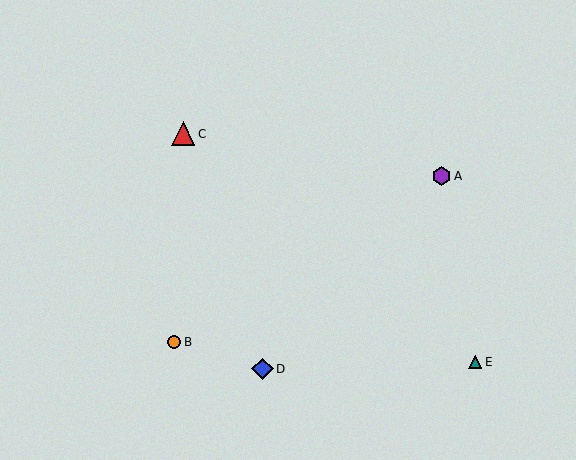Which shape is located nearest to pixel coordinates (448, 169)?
The purple hexagon (labeled A) at (442, 176) is nearest to that location.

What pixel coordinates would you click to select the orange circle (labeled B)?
Click at (174, 342) to select the orange circle B.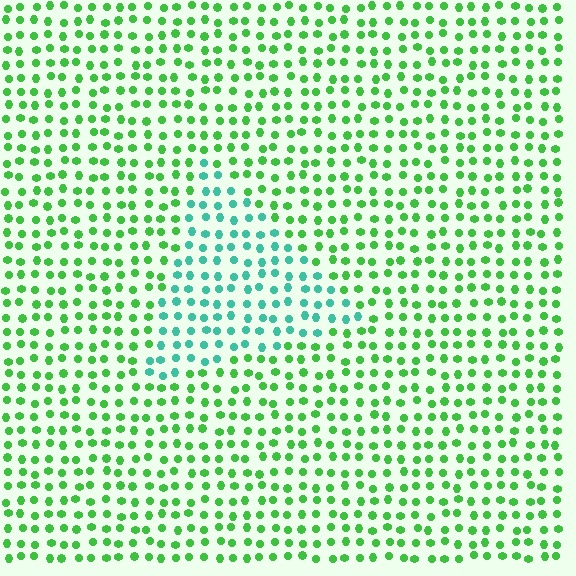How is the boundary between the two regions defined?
The boundary is defined purely by a slight shift in hue (about 44 degrees). Spacing, size, and orientation are identical on both sides.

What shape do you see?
I see a triangle.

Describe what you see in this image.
The image is filled with small green elements in a uniform arrangement. A triangle-shaped region is visible where the elements are tinted to a slightly different hue, forming a subtle color boundary.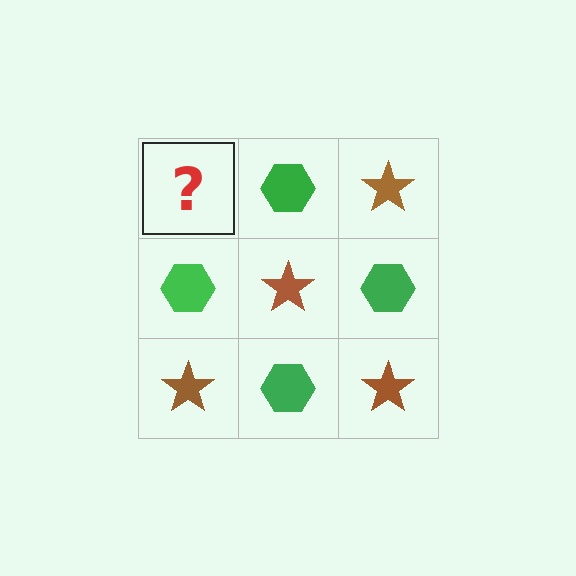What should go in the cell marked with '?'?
The missing cell should contain a brown star.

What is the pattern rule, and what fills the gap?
The rule is that it alternates brown star and green hexagon in a checkerboard pattern. The gap should be filled with a brown star.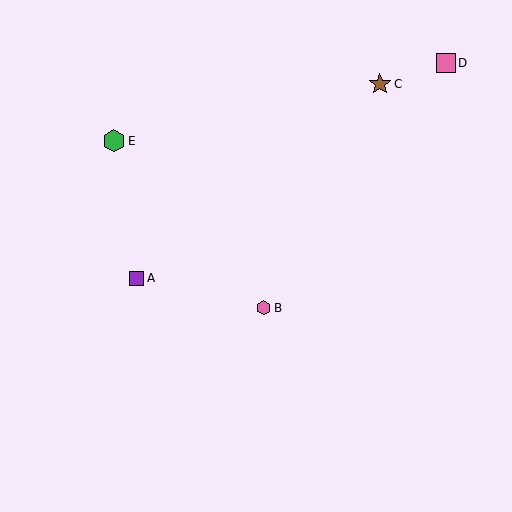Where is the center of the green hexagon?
The center of the green hexagon is at (114, 141).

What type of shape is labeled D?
Shape D is a pink square.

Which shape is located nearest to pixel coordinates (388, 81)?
The brown star (labeled C) at (380, 84) is nearest to that location.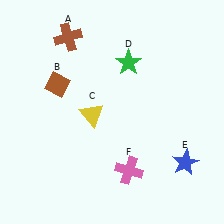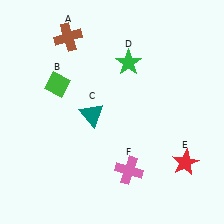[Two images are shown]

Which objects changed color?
B changed from brown to green. C changed from yellow to teal. E changed from blue to red.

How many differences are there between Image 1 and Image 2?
There are 3 differences between the two images.